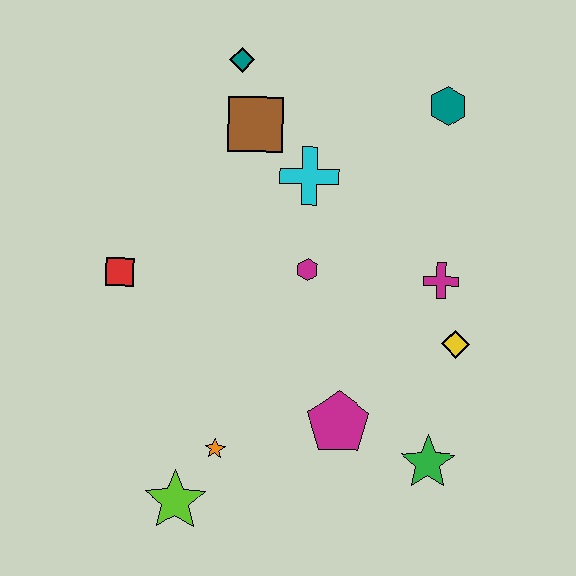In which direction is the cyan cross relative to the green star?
The cyan cross is above the green star.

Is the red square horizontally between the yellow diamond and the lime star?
No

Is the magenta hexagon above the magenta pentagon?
Yes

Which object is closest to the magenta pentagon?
The green star is closest to the magenta pentagon.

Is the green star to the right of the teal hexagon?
No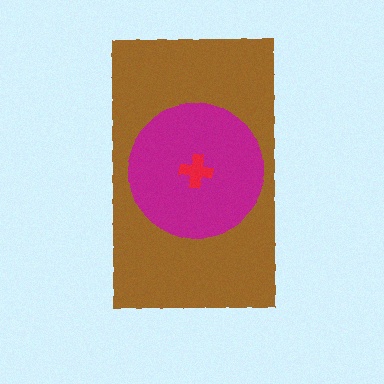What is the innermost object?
The red cross.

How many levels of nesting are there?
3.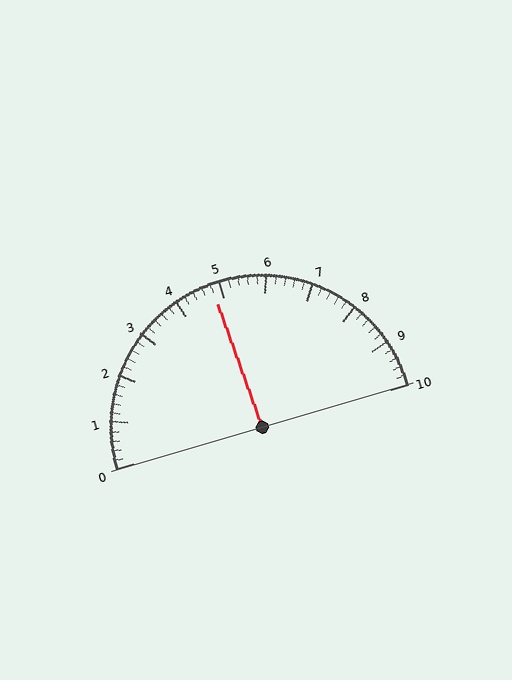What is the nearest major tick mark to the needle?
The nearest major tick mark is 5.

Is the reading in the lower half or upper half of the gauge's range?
The reading is in the lower half of the range (0 to 10).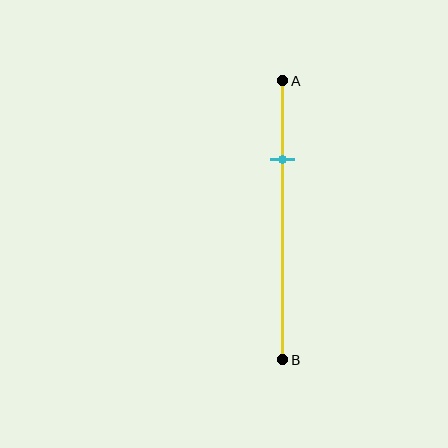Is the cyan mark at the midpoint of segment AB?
No, the mark is at about 30% from A, not at the 50% midpoint.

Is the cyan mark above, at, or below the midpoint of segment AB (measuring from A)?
The cyan mark is above the midpoint of segment AB.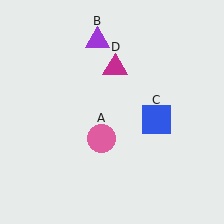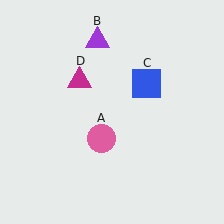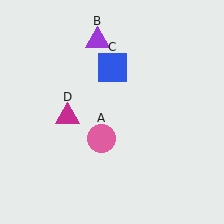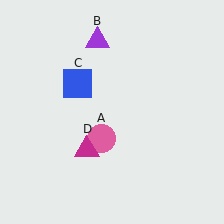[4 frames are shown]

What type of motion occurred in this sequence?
The blue square (object C), magenta triangle (object D) rotated counterclockwise around the center of the scene.